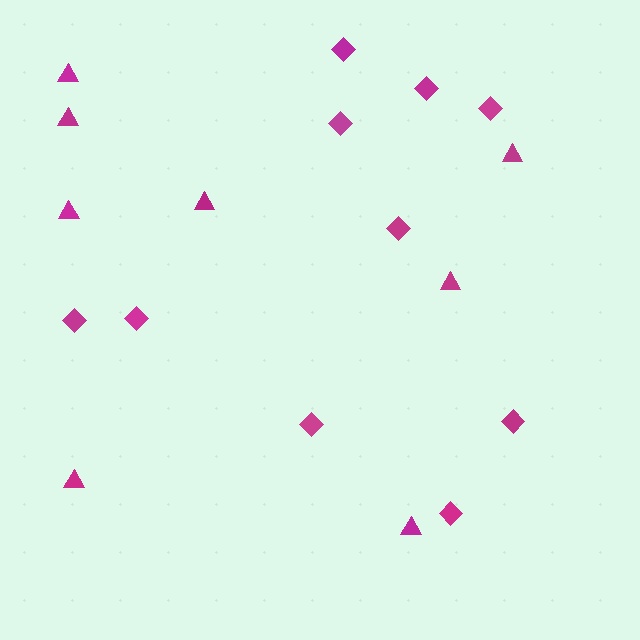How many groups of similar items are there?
There are 2 groups: one group of triangles (8) and one group of diamonds (10).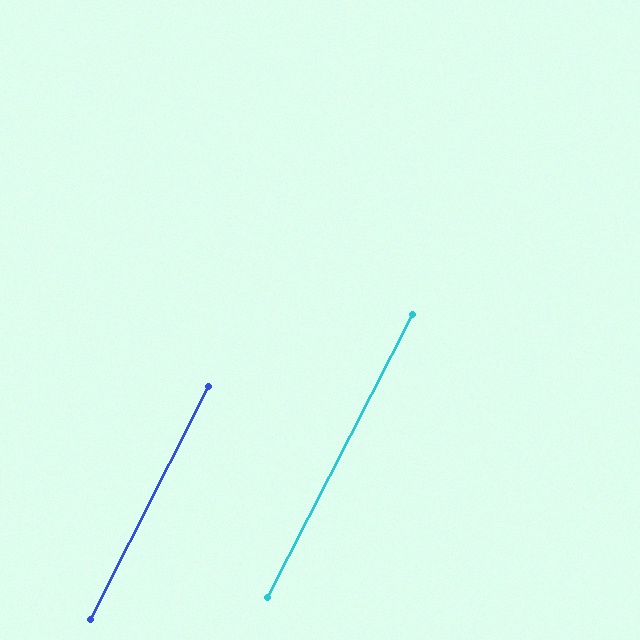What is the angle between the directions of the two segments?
Approximately 0 degrees.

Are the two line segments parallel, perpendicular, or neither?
Parallel — their directions differ by only 0.3°.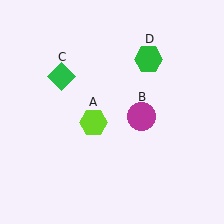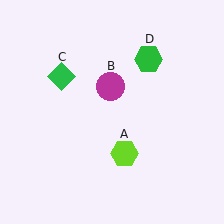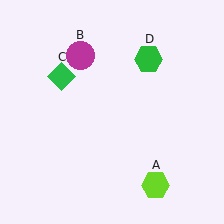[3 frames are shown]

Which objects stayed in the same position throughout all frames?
Green diamond (object C) and green hexagon (object D) remained stationary.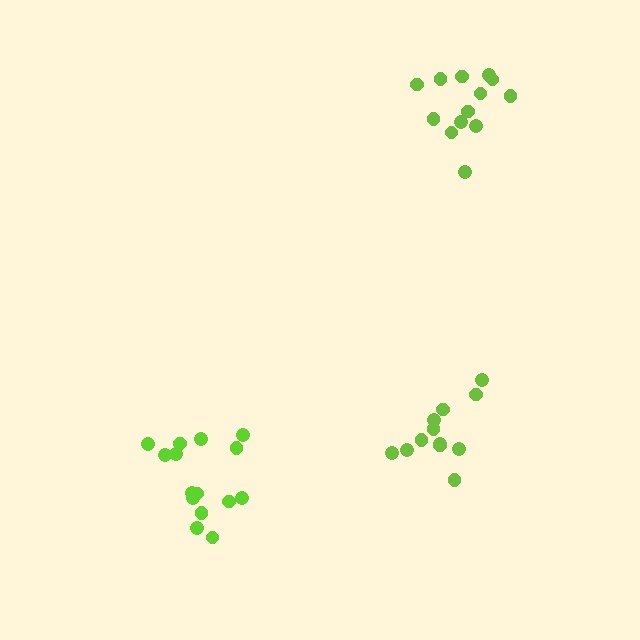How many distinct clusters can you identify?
There are 3 distinct clusters.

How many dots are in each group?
Group 1: 12 dots, Group 2: 15 dots, Group 3: 13 dots (40 total).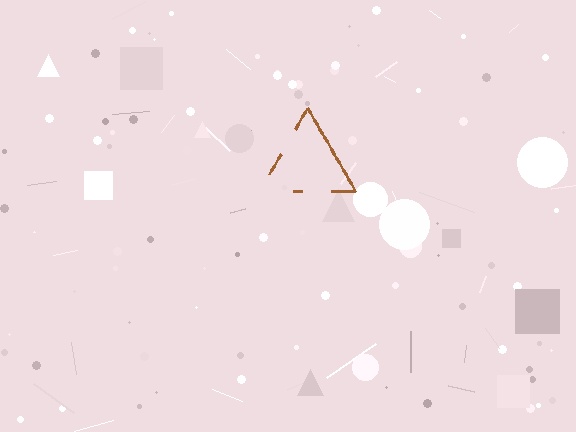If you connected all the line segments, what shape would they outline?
They would outline a triangle.